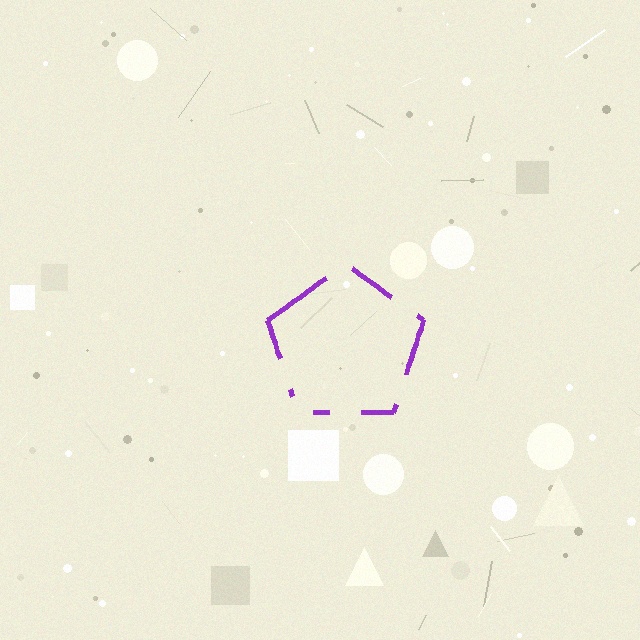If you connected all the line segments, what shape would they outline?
They would outline a pentagon.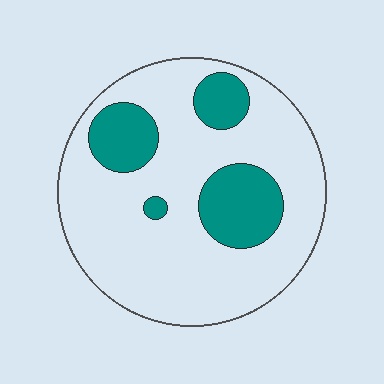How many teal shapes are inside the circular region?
4.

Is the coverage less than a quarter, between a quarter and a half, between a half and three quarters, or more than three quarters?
Less than a quarter.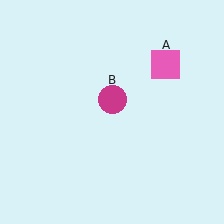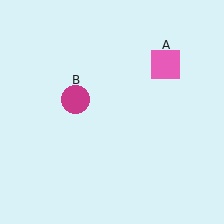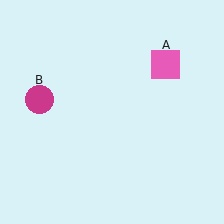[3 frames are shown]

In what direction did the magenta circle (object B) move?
The magenta circle (object B) moved left.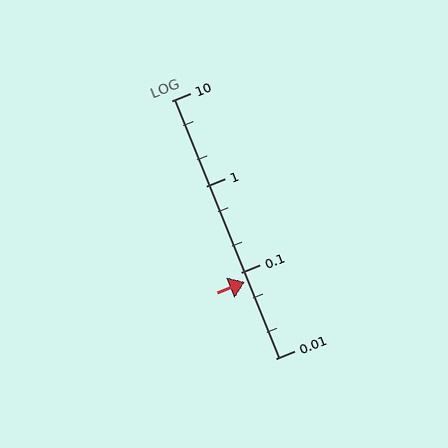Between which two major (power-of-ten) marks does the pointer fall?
The pointer is between 0.01 and 0.1.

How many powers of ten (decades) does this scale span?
The scale spans 3 decades, from 0.01 to 10.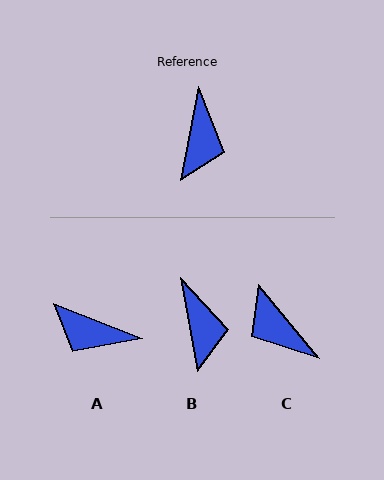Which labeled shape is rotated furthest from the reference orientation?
C, about 129 degrees away.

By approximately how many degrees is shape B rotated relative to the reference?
Approximately 21 degrees counter-clockwise.